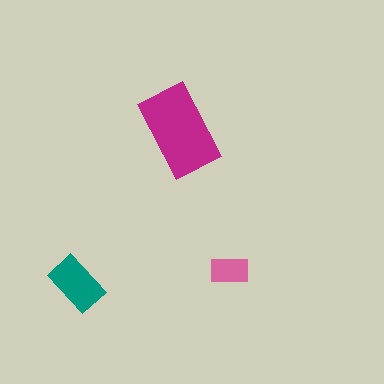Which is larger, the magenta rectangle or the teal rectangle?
The magenta one.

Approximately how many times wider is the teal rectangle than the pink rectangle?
About 1.5 times wider.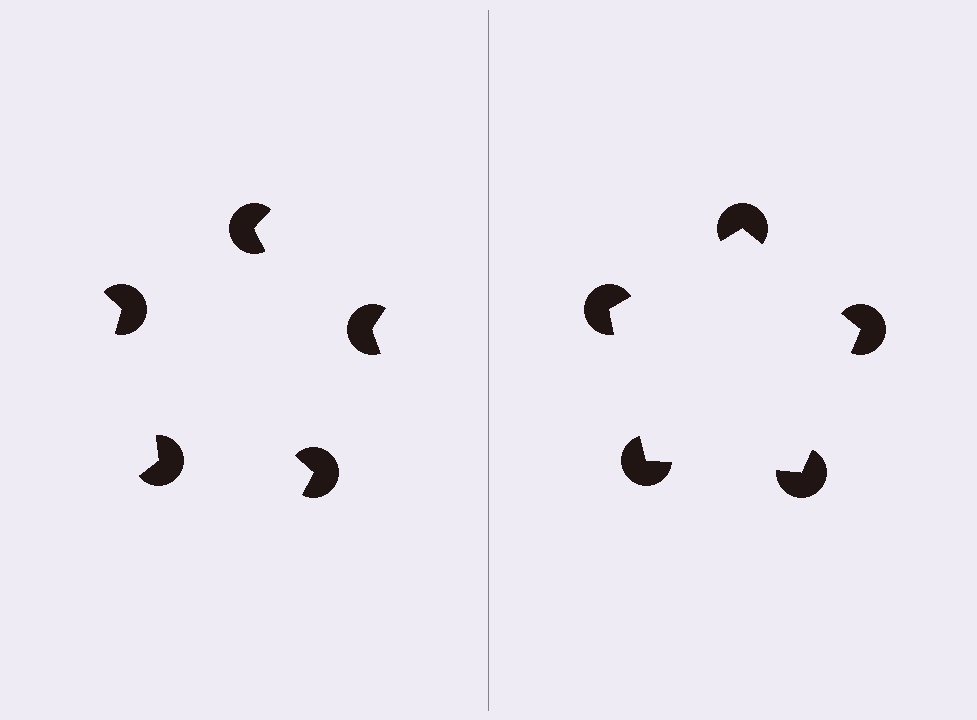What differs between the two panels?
The pac-man discs are positioned identically on both sides; only the wedge orientations differ. On the right they align to a pentagon; on the left they are misaligned.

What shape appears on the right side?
An illusory pentagon.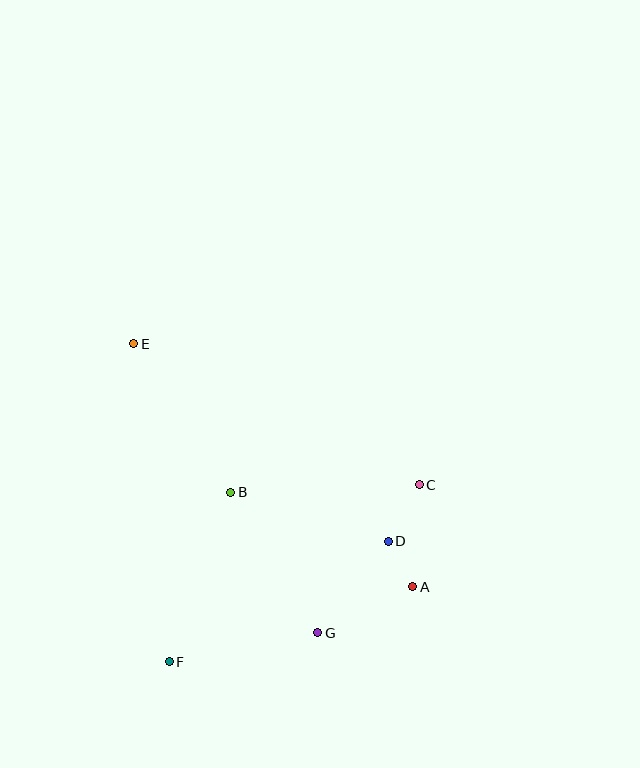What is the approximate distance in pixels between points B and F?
The distance between B and F is approximately 181 pixels.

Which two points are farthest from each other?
Points A and E are farthest from each other.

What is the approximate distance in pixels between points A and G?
The distance between A and G is approximately 106 pixels.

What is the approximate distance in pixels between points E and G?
The distance between E and G is approximately 342 pixels.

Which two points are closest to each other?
Points A and D are closest to each other.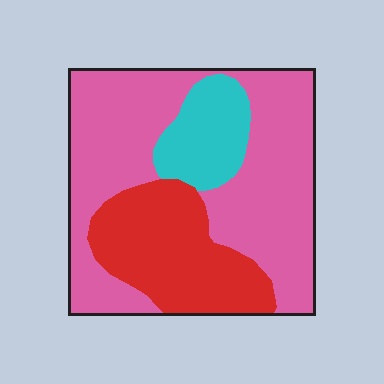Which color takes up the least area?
Cyan, at roughly 15%.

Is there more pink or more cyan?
Pink.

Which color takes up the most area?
Pink, at roughly 60%.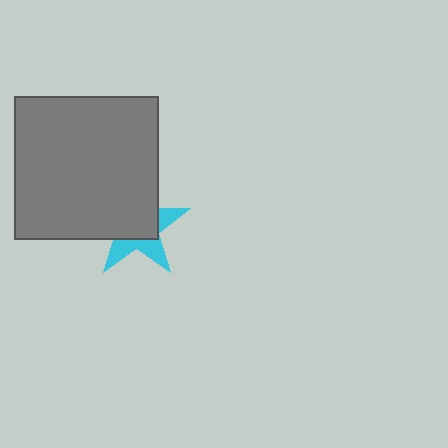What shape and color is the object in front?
The object in front is a gray square.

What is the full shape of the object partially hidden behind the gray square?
The partially hidden object is a cyan star.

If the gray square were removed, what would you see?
You would see the complete cyan star.